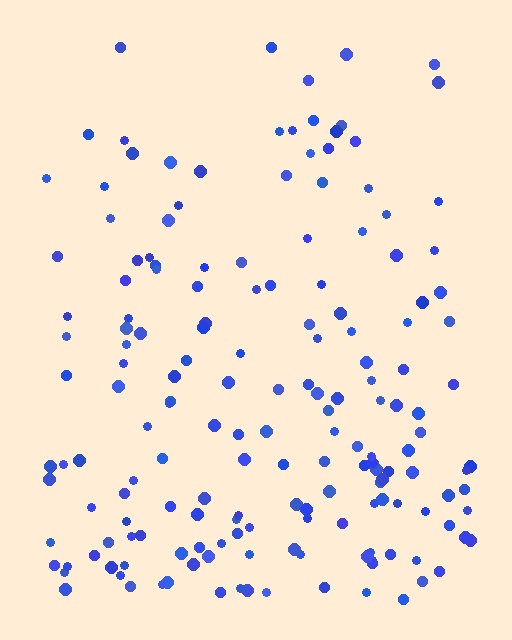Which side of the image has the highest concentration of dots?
The bottom.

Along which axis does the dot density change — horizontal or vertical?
Vertical.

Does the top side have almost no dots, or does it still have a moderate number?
Still a moderate number, just noticeably fewer than the bottom.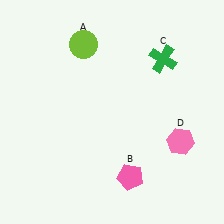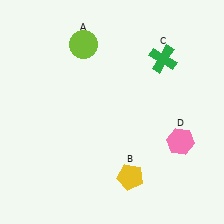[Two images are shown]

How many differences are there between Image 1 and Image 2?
There is 1 difference between the two images.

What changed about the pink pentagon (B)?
In Image 1, B is pink. In Image 2, it changed to yellow.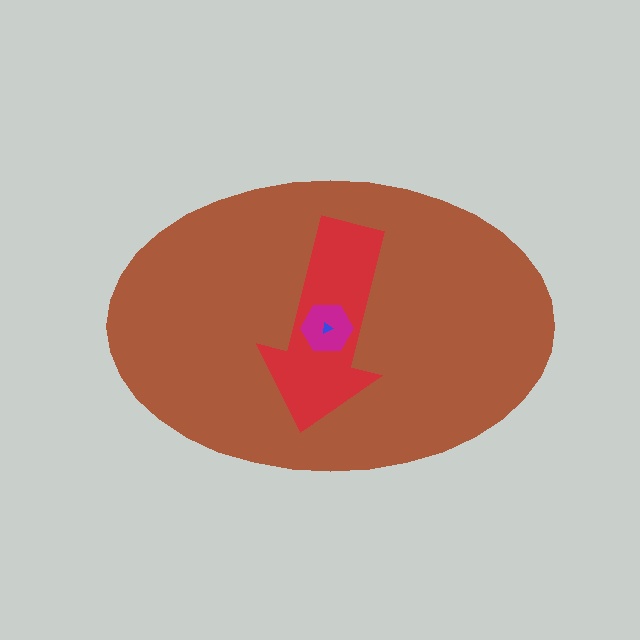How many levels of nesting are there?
4.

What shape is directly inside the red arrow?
The magenta hexagon.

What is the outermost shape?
The brown ellipse.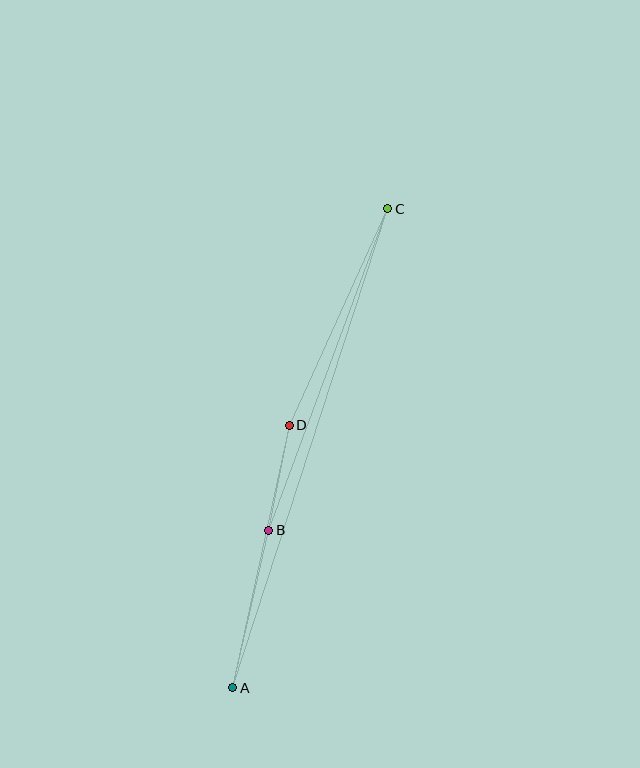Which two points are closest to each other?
Points B and D are closest to each other.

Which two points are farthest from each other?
Points A and C are farthest from each other.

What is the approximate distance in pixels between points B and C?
The distance between B and C is approximately 342 pixels.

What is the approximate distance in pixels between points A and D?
The distance between A and D is approximately 268 pixels.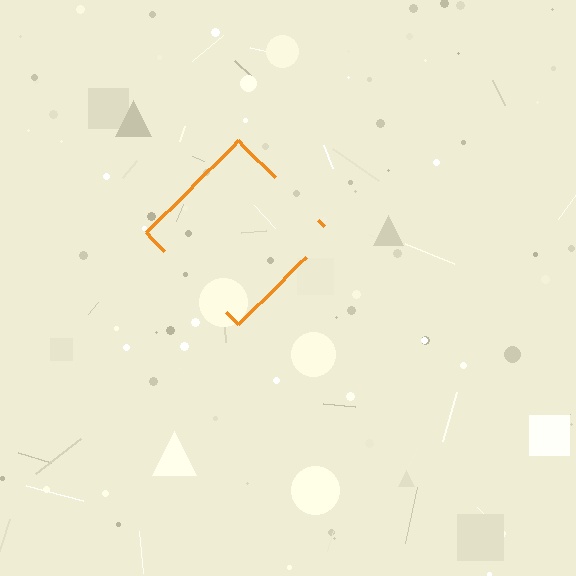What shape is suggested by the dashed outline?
The dashed outline suggests a diamond.